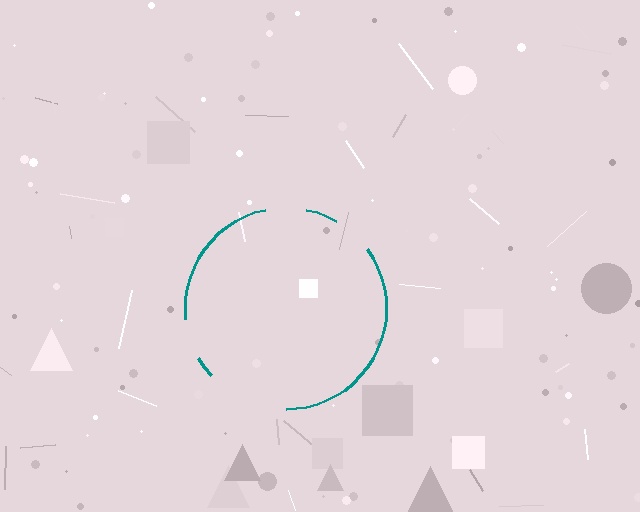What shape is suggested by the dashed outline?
The dashed outline suggests a circle.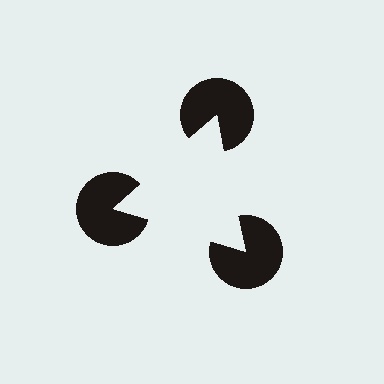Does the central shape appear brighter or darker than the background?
It typically appears slightly brighter than the background, even though no actual brightness change is drawn.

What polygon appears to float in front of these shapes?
An illusory triangle — its edges are inferred from the aligned wedge cuts in the pac-man discs, not physically drawn.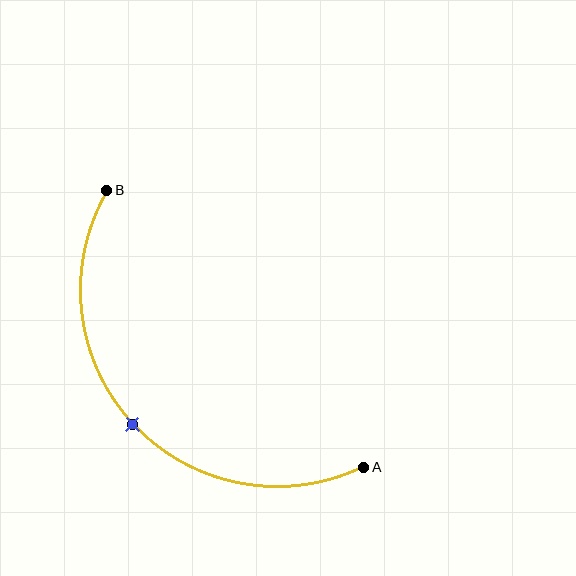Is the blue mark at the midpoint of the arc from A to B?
Yes. The blue mark lies on the arc at equal arc-length from both A and B — it is the arc midpoint.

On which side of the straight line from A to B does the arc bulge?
The arc bulges below and to the left of the straight line connecting A and B.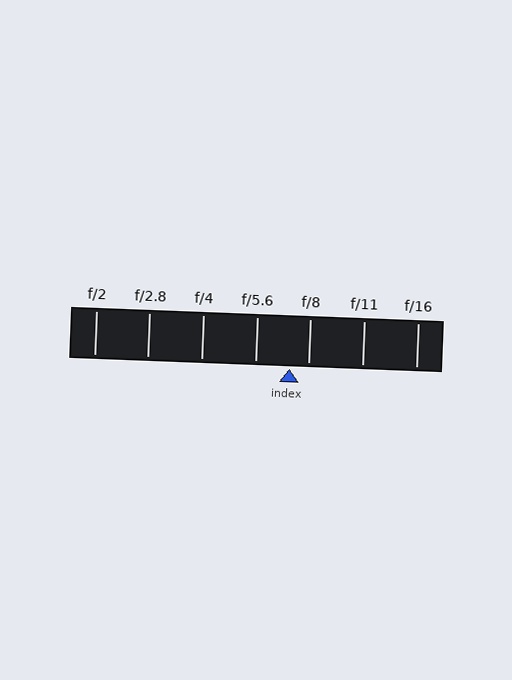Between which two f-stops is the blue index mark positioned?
The index mark is between f/5.6 and f/8.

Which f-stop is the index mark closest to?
The index mark is closest to f/8.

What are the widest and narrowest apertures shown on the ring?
The widest aperture shown is f/2 and the narrowest is f/16.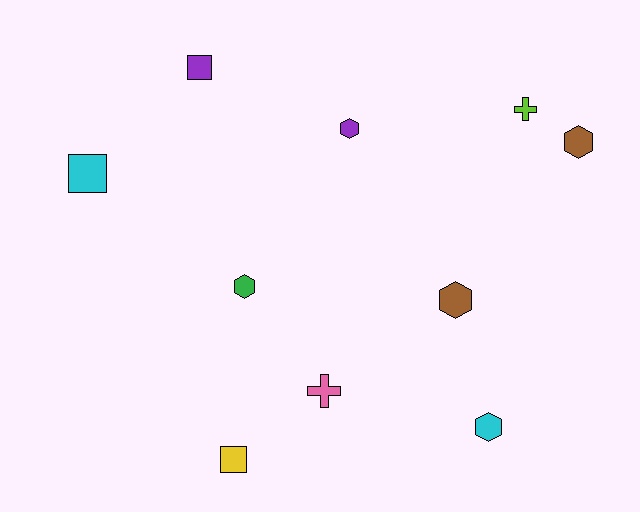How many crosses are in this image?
There are 2 crosses.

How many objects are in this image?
There are 10 objects.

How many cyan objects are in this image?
There are 2 cyan objects.